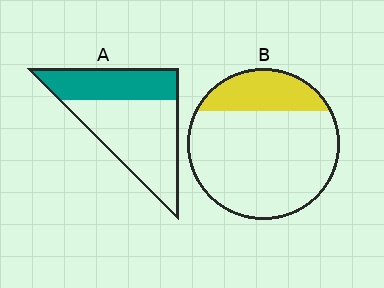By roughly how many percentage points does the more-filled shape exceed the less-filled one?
By roughly 15 percentage points (A over B).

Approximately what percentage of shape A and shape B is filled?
A is approximately 40% and B is approximately 25%.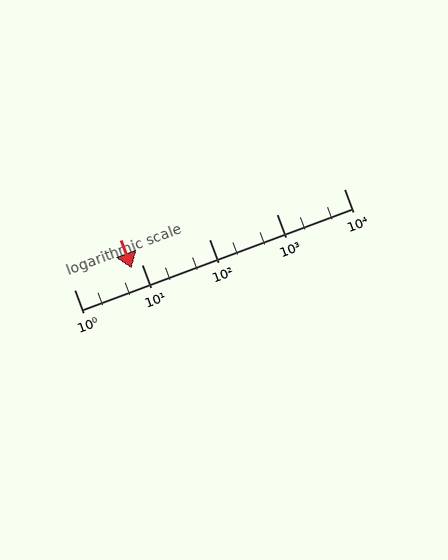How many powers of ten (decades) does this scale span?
The scale spans 4 decades, from 1 to 10000.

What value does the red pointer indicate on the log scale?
The pointer indicates approximately 7.1.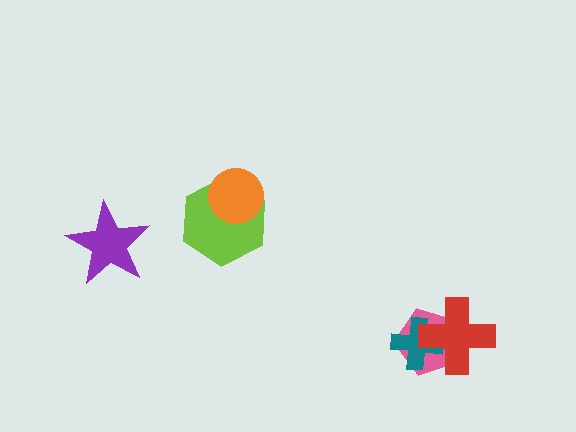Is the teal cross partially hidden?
Yes, it is partially covered by another shape.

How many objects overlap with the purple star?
0 objects overlap with the purple star.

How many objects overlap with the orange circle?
1 object overlaps with the orange circle.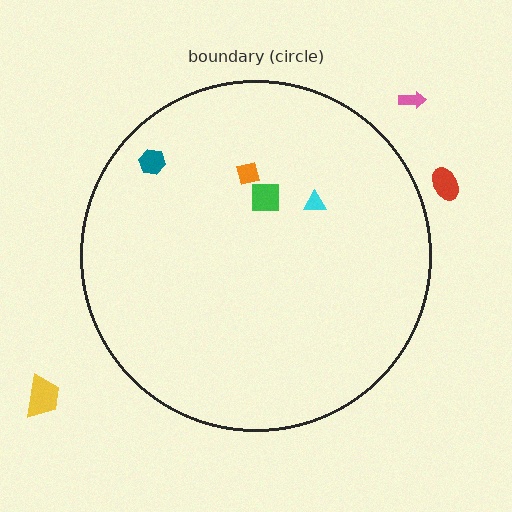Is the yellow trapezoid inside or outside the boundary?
Outside.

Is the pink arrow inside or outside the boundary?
Outside.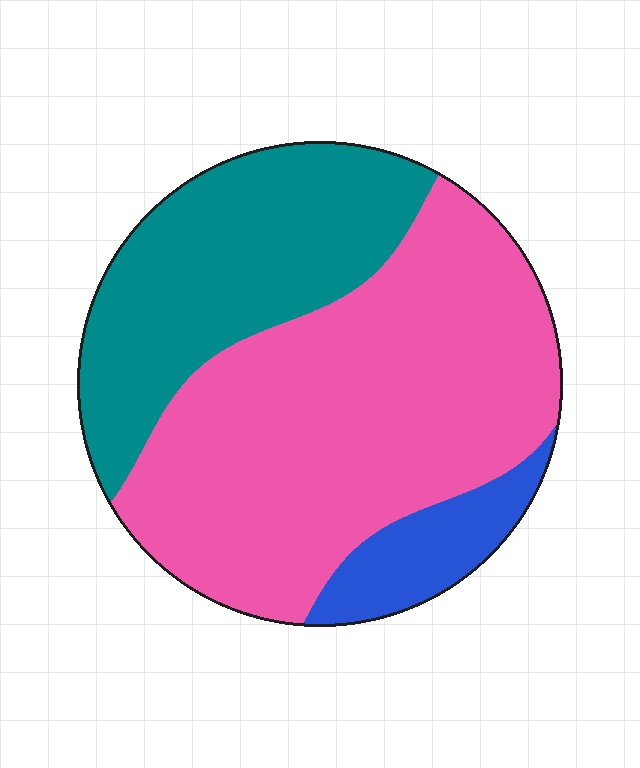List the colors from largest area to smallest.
From largest to smallest: pink, teal, blue.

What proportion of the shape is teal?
Teal takes up between a quarter and a half of the shape.